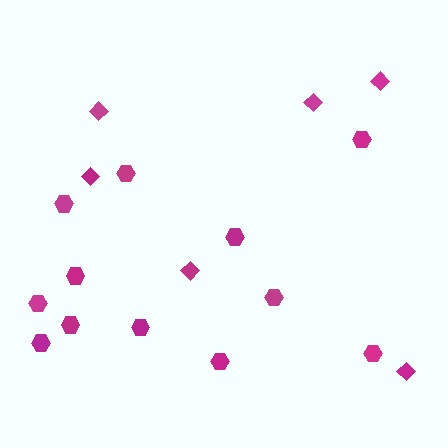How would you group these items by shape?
There are 2 groups: one group of diamonds (6) and one group of hexagons (12).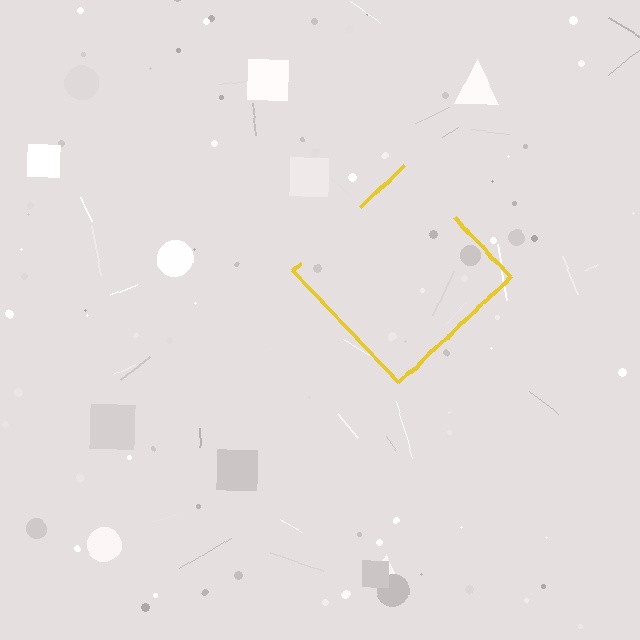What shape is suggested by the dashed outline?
The dashed outline suggests a diamond.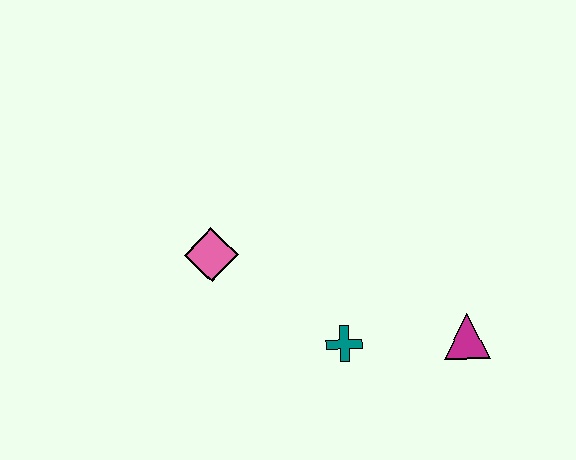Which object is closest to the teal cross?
The magenta triangle is closest to the teal cross.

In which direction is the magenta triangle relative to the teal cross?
The magenta triangle is to the right of the teal cross.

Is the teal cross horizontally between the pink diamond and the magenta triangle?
Yes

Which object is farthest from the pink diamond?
The magenta triangle is farthest from the pink diamond.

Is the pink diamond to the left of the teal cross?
Yes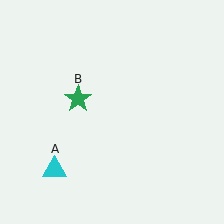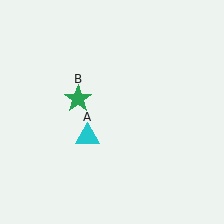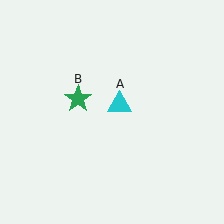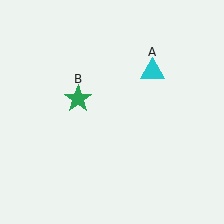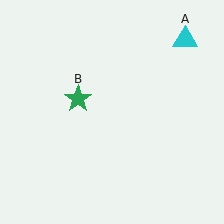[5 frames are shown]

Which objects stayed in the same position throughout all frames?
Green star (object B) remained stationary.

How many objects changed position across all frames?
1 object changed position: cyan triangle (object A).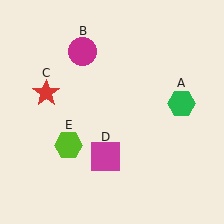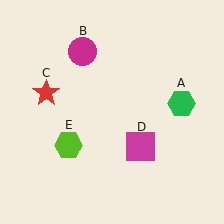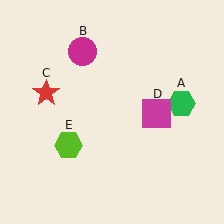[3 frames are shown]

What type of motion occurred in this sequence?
The magenta square (object D) rotated counterclockwise around the center of the scene.